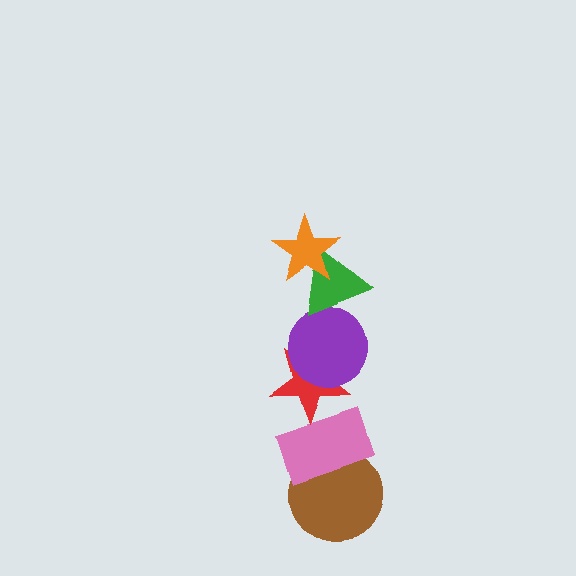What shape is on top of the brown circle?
The pink rectangle is on top of the brown circle.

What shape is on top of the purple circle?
The green triangle is on top of the purple circle.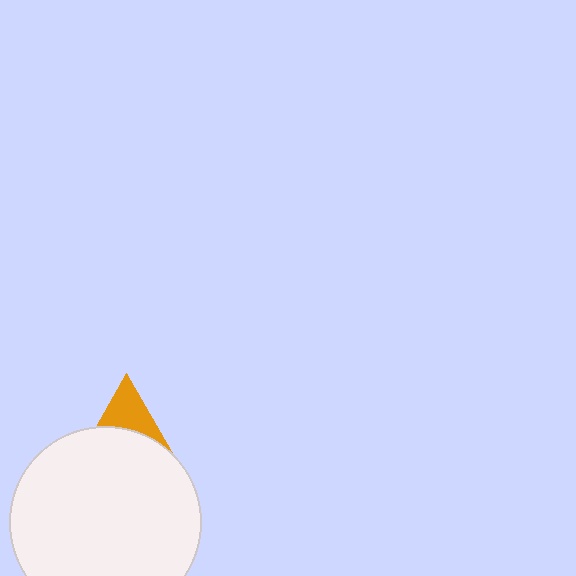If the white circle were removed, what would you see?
You would see the complete orange triangle.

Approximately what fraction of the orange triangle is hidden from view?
Roughly 54% of the orange triangle is hidden behind the white circle.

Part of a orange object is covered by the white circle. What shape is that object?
It is a triangle.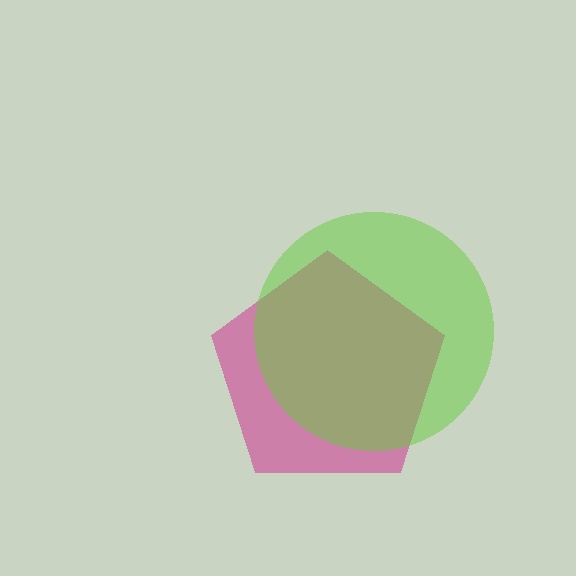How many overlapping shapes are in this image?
There are 2 overlapping shapes in the image.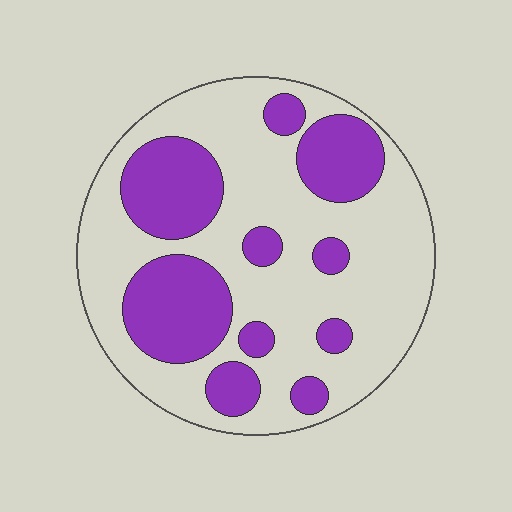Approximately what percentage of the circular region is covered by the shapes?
Approximately 35%.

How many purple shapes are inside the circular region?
10.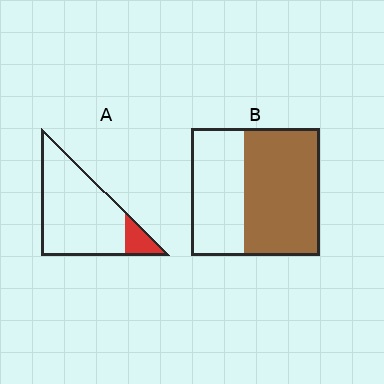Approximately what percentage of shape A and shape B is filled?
A is approximately 10% and B is approximately 60%.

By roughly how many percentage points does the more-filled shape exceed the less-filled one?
By roughly 45 percentage points (B over A).